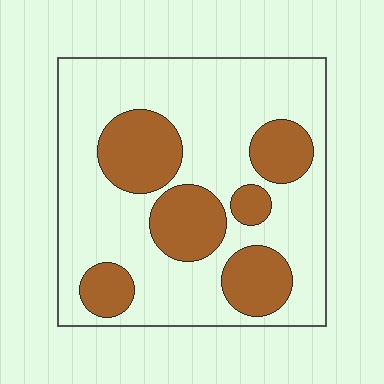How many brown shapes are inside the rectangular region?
6.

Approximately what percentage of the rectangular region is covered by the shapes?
Approximately 30%.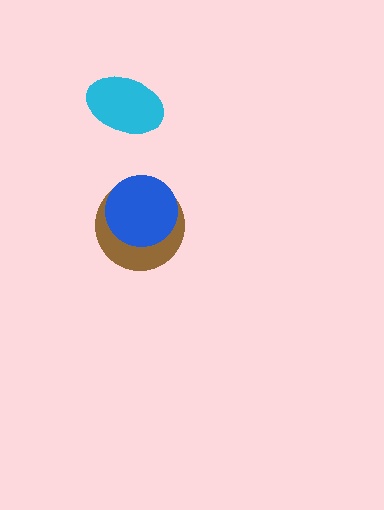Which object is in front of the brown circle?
The blue circle is in front of the brown circle.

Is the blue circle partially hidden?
No, no other shape covers it.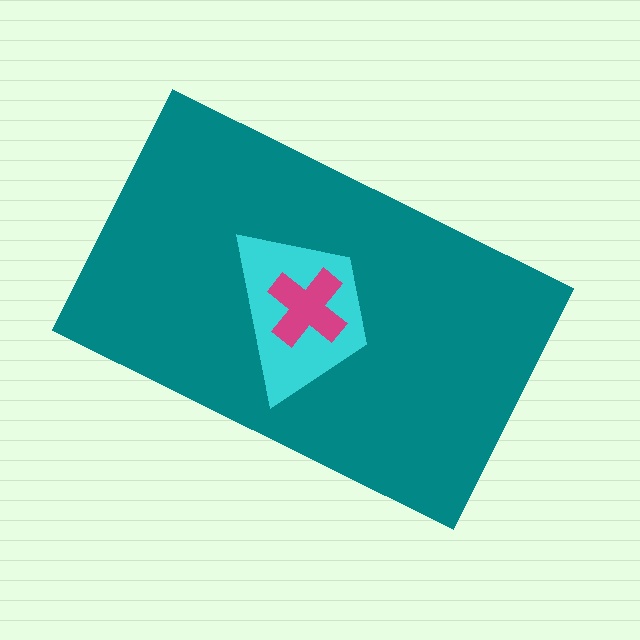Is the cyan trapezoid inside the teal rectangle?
Yes.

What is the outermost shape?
The teal rectangle.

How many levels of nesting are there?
3.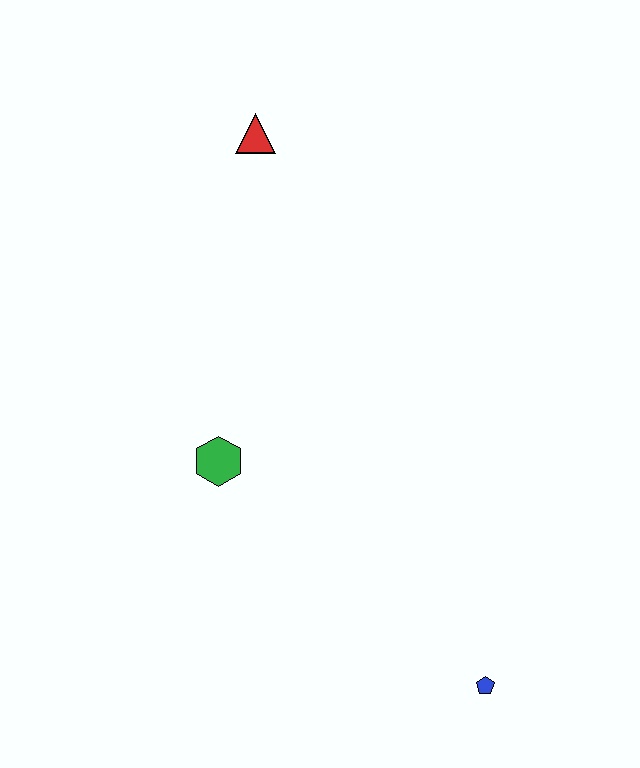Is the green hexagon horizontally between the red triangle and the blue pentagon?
No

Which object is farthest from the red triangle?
The blue pentagon is farthest from the red triangle.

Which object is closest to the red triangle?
The green hexagon is closest to the red triangle.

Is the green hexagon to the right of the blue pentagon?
No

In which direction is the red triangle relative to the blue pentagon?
The red triangle is above the blue pentagon.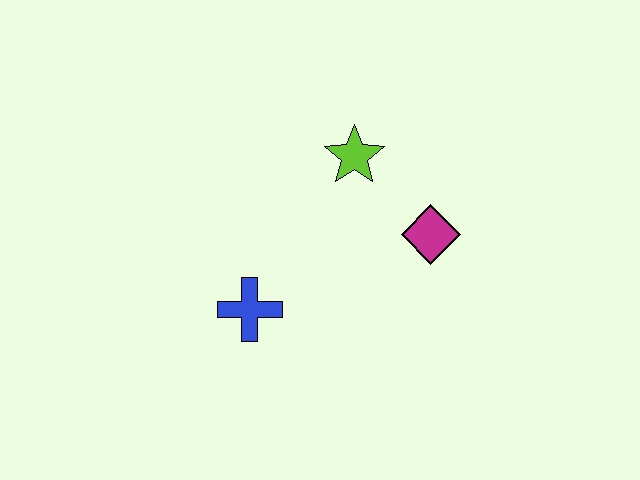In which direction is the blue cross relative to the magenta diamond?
The blue cross is to the left of the magenta diamond.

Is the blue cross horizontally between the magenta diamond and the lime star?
No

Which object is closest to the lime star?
The magenta diamond is closest to the lime star.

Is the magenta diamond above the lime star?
No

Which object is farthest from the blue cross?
The magenta diamond is farthest from the blue cross.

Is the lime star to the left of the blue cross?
No